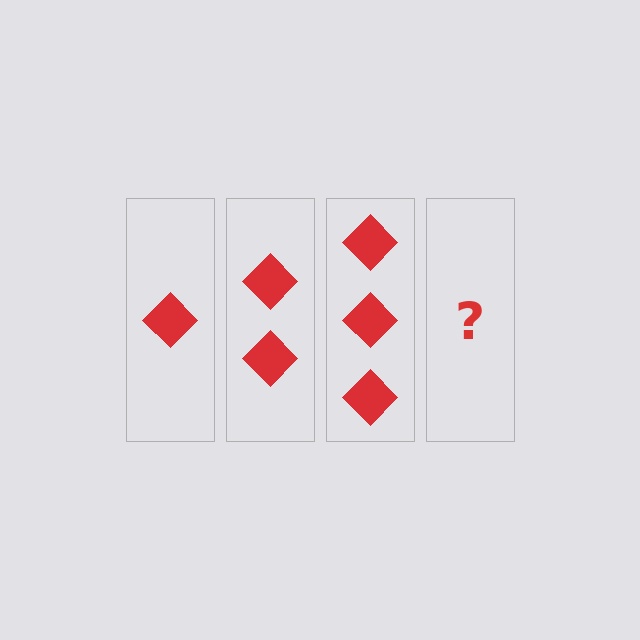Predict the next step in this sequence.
The next step is 4 diamonds.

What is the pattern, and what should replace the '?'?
The pattern is that each step adds one more diamond. The '?' should be 4 diamonds.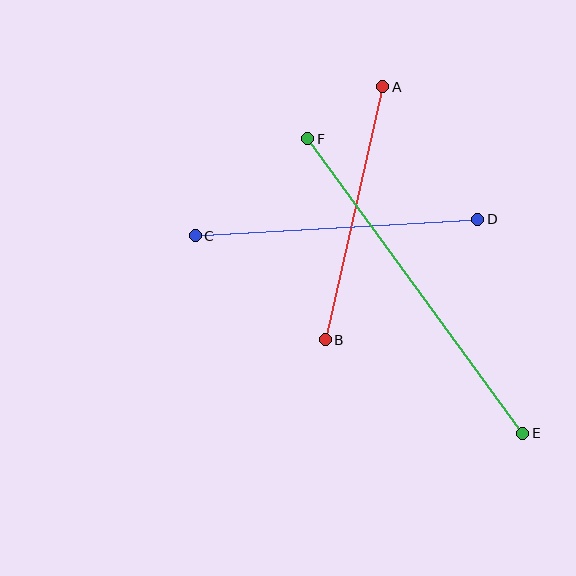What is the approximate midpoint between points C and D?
The midpoint is at approximately (337, 227) pixels.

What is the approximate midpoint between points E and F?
The midpoint is at approximately (415, 286) pixels.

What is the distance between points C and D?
The distance is approximately 283 pixels.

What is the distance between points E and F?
The distance is approximately 365 pixels.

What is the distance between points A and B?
The distance is approximately 259 pixels.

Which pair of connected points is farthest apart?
Points E and F are farthest apart.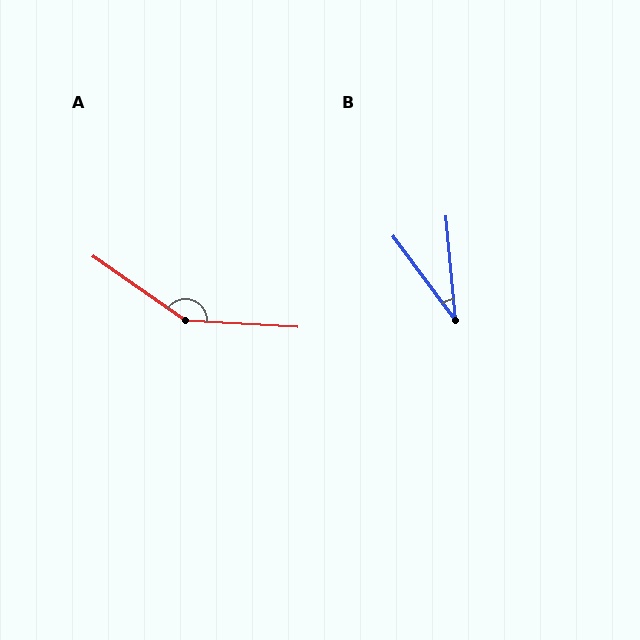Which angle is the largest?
A, at approximately 149 degrees.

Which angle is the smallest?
B, at approximately 31 degrees.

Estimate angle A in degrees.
Approximately 149 degrees.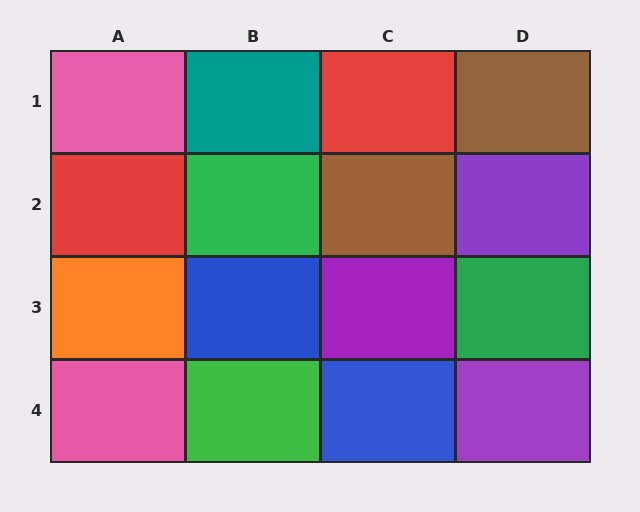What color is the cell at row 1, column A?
Pink.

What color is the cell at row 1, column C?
Red.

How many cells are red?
2 cells are red.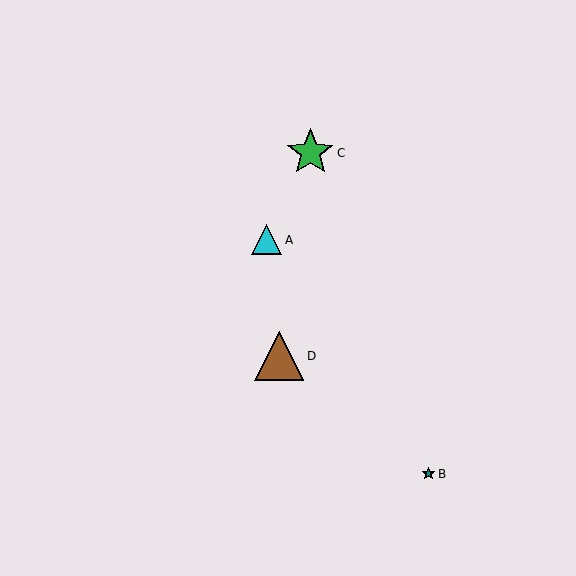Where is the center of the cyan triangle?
The center of the cyan triangle is at (266, 240).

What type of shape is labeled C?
Shape C is a green star.